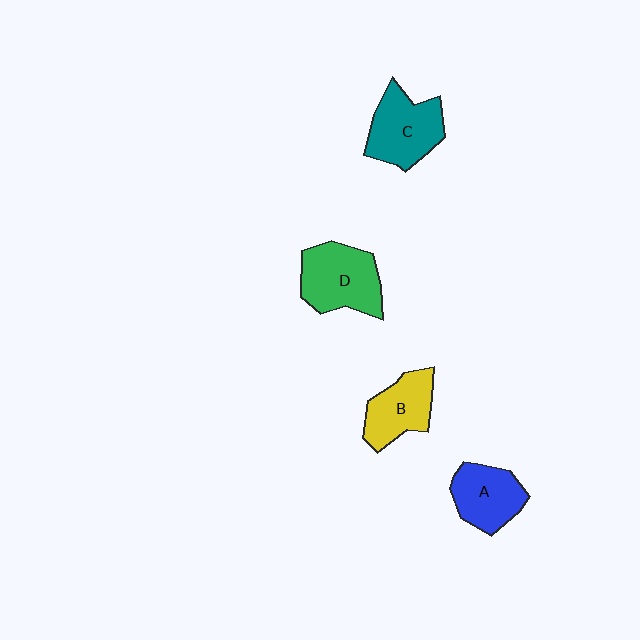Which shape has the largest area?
Shape D (green).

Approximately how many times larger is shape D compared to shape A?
Approximately 1.3 times.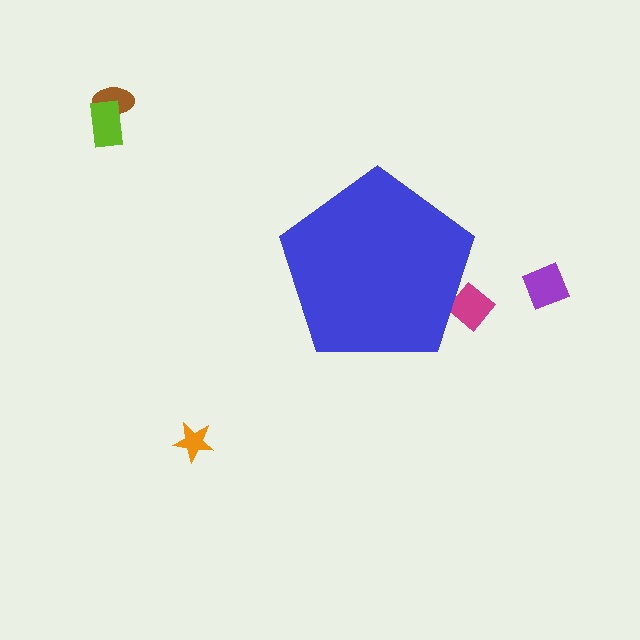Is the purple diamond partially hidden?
No, the purple diamond is fully visible.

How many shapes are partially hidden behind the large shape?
1 shape is partially hidden.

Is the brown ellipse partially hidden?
No, the brown ellipse is fully visible.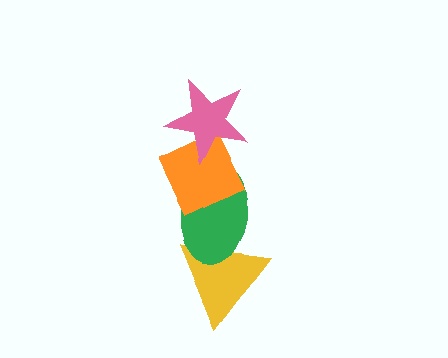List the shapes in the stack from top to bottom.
From top to bottom: the pink star, the orange diamond, the green ellipse, the yellow triangle.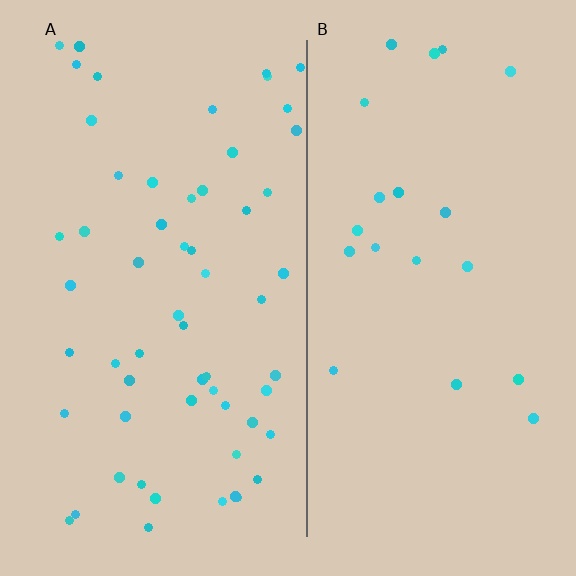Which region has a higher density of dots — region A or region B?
A (the left).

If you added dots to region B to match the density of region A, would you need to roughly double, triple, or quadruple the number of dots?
Approximately triple.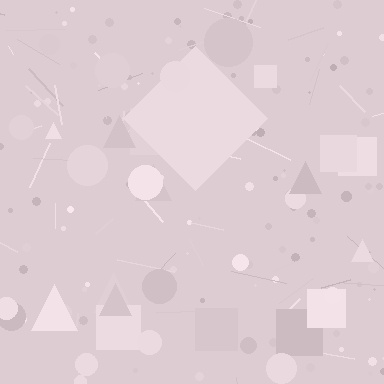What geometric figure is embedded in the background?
A diamond is embedded in the background.